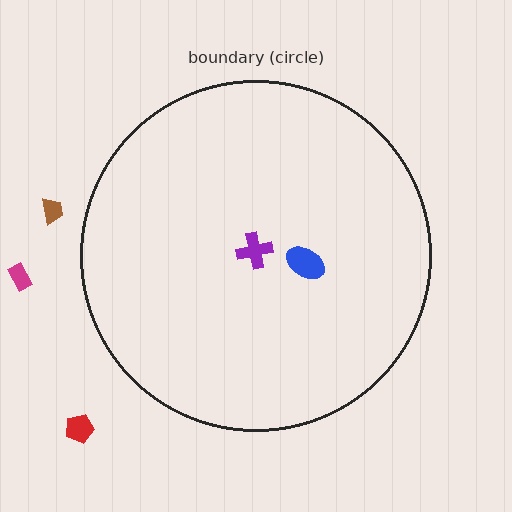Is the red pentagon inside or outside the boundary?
Outside.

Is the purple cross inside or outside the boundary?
Inside.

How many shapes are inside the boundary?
2 inside, 3 outside.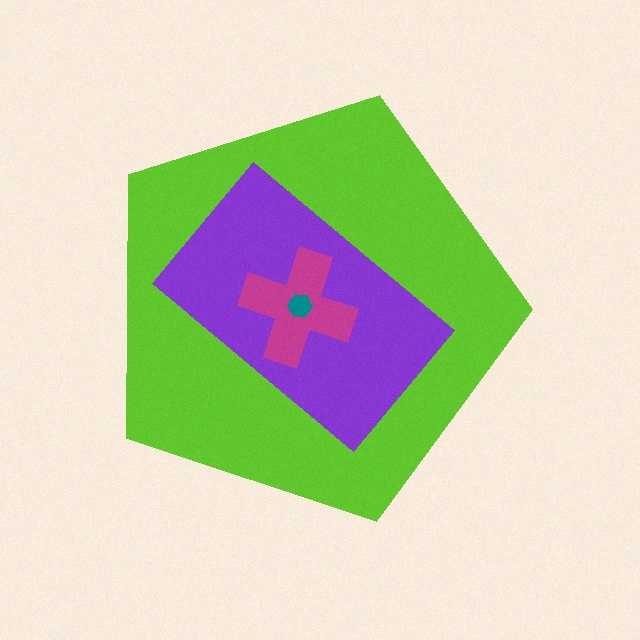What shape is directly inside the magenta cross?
The teal hexagon.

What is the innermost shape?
The teal hexagon.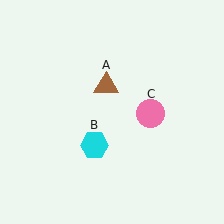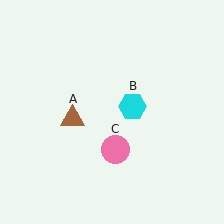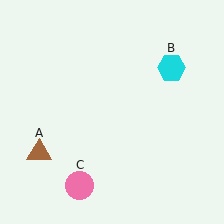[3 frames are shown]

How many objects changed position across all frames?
3 objects changed position: brown triangle (object A), cyan hexagon (object B), pink circle (object C).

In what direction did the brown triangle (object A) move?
The brown triangle (object A) moved down and to the left.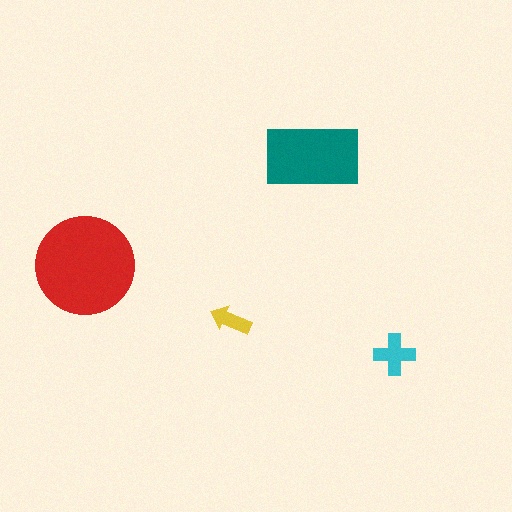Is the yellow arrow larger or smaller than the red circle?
Smaller.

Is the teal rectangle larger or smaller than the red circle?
Smaller.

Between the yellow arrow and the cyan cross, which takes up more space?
The cyan cross.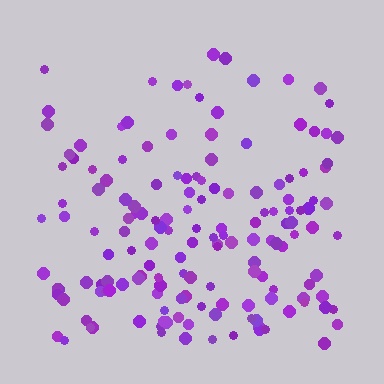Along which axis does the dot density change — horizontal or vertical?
Vertical.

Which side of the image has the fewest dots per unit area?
The top.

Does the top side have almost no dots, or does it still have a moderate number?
Still a moderate number, just noticeably fewer than the bottom.